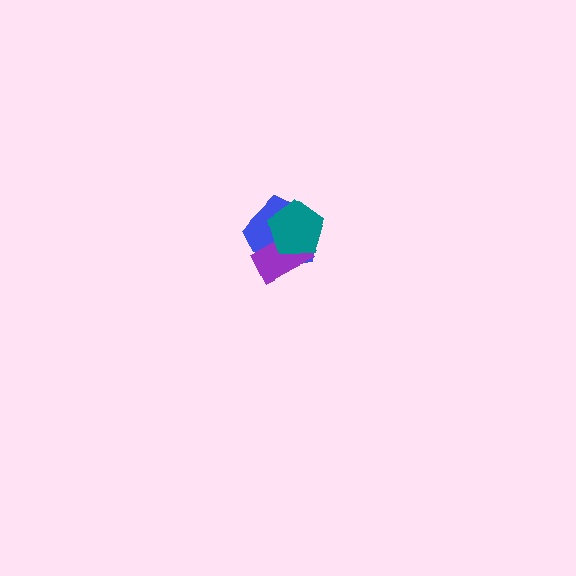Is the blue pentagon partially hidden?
Yes, it is partially covered by another shape.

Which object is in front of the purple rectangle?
The teal pentagon is in front of the purple rectangle.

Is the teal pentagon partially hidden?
No, no other shape covers it.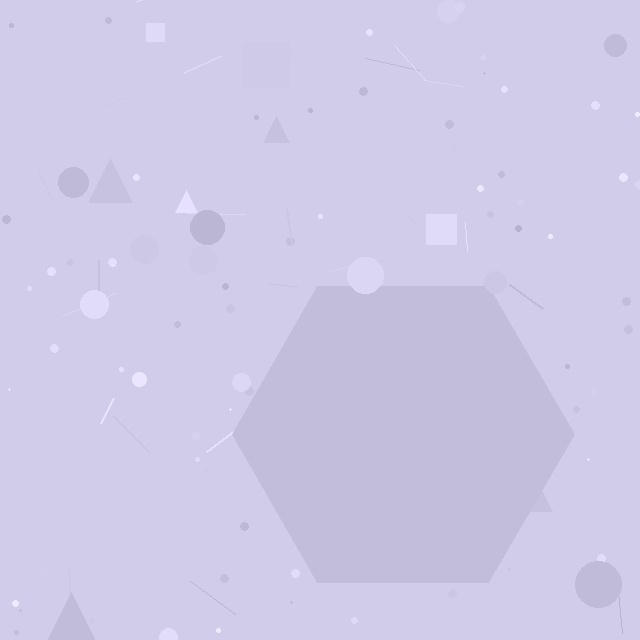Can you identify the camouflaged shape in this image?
The camouflaged shape is a hexagon.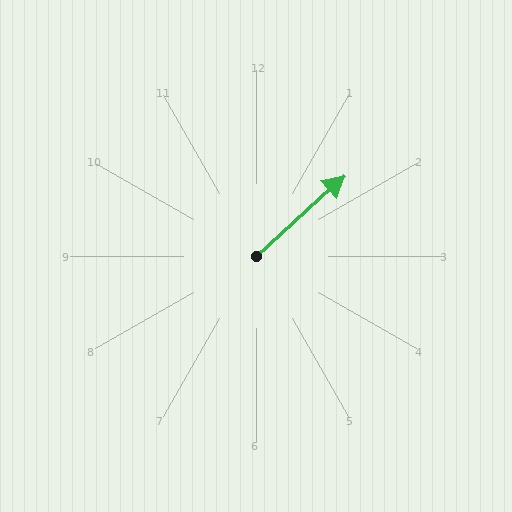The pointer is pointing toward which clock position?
Roughly 2 o'clock.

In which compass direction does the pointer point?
Northeast.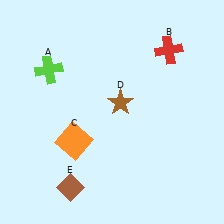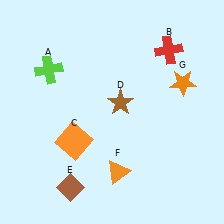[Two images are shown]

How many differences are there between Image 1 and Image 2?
There are 2 differences between the two images.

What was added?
An orange triangle (F), an orange star (G) were added in Image 2.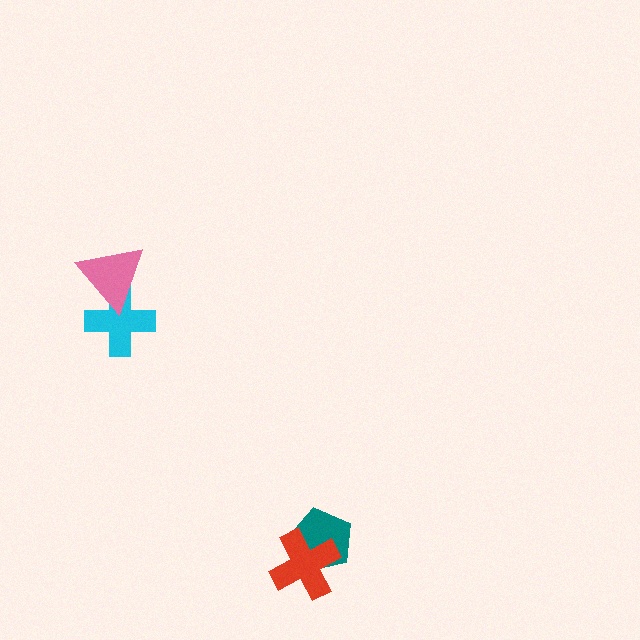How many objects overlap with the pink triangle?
1 object overlaps with the pink triangle.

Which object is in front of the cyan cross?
The pink triangle is in front of the cyan cross.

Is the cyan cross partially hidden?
Yes, it is partially covered by another shape.